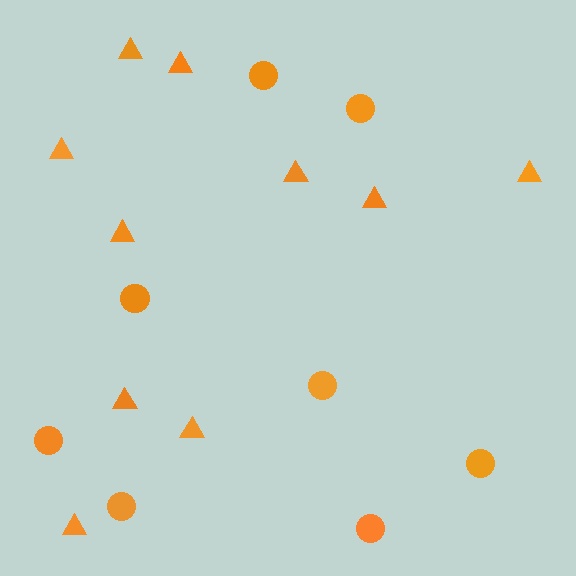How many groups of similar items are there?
There are 2 groups: one group of circles (8) and one group of triangles (10).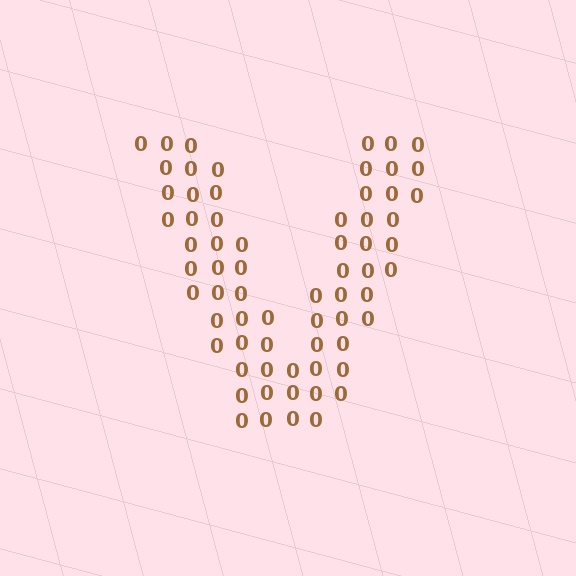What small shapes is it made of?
It is made of small digit 0's.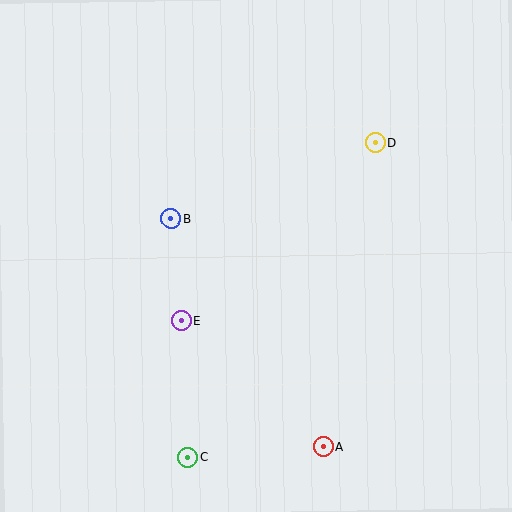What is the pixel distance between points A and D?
The distance between A and D is 308 pixels.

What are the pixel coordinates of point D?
Point D is at (376, 143).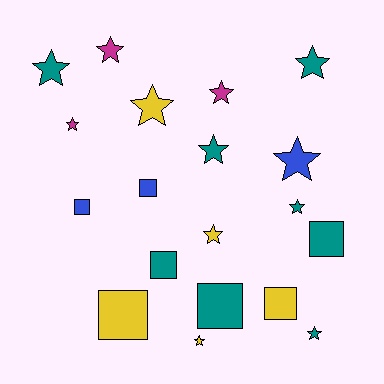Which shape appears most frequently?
Star, with 12 objects.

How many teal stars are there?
There are 5 teal stars.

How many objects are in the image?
There are 19 objects.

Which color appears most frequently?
Teal, with 8 objects.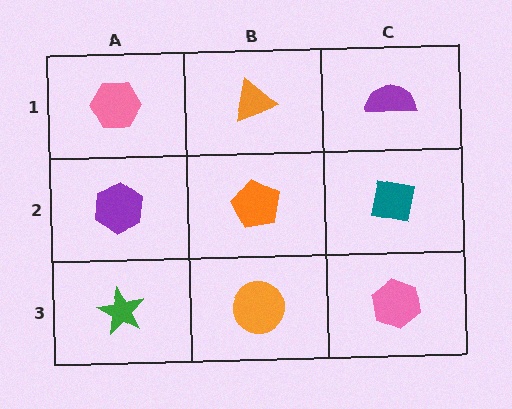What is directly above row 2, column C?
A purple semicircle.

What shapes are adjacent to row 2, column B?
An orange triangle (row 1, column B), an orange circle (row 3, column B), a purple hexagon (row 2, column A), a teal square (row 2, column C).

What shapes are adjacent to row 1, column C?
A teal square (row 2, column C), an orange triangle (row 1, column B).